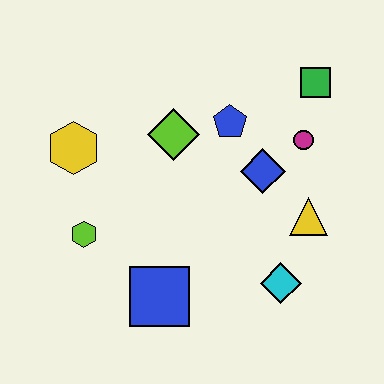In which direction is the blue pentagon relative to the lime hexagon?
The blue pentagon is to the right of the lime hexagon.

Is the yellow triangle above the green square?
No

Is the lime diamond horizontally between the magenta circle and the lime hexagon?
Yes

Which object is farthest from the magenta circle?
The lime hexagon is farthest from the magenta circle.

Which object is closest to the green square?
The magenta circle is closest to the green square.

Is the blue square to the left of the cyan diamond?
Yes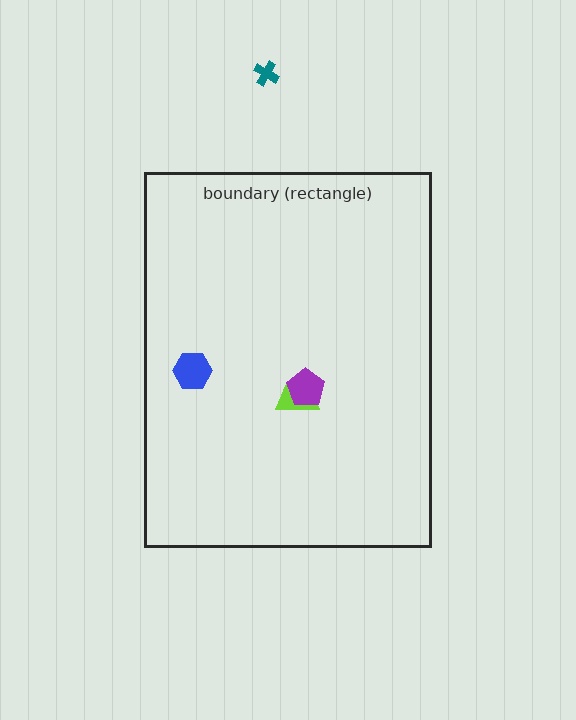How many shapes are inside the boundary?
3 inside, 1 outside.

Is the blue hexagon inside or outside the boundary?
Inside.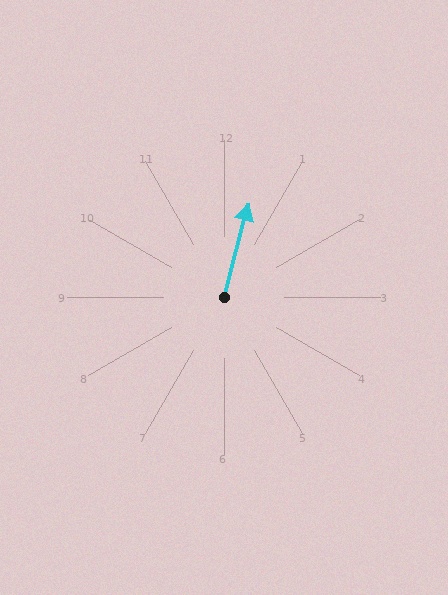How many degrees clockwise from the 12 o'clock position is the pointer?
Approximately 14 degrees.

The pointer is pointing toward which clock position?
Roughly 12 o'clock.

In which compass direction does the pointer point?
North.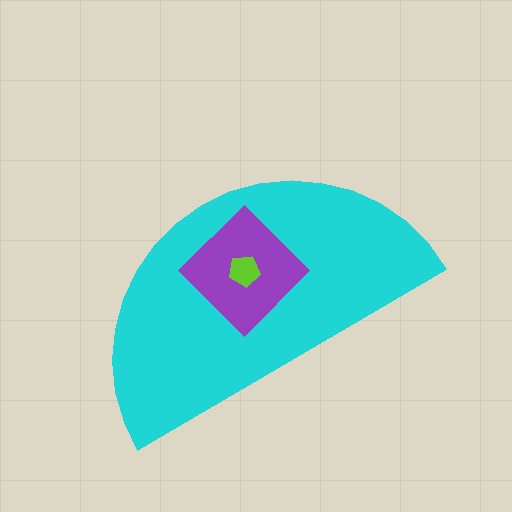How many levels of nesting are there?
3.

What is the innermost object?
The lime pentagon.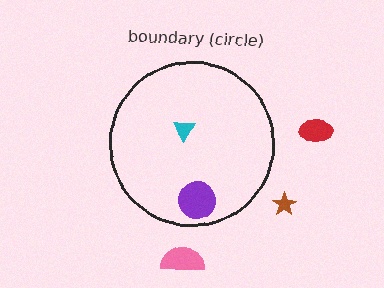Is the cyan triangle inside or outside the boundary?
Inside.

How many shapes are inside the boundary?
2 inside, 3 outside.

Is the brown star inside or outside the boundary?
Outside.